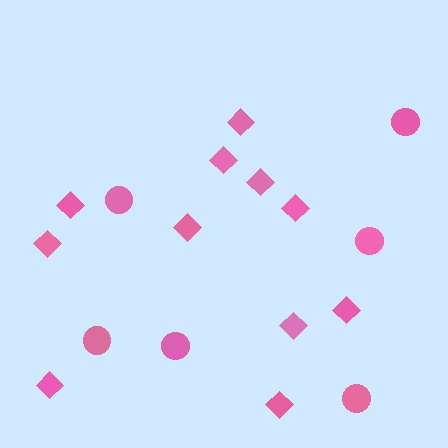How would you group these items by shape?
There are 2 groups: one group of circles (6) and one group of diamonds (11).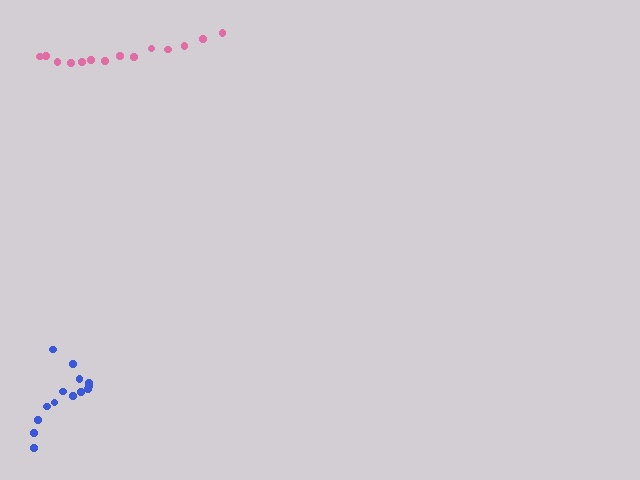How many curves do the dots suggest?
There are 2 distinct paths.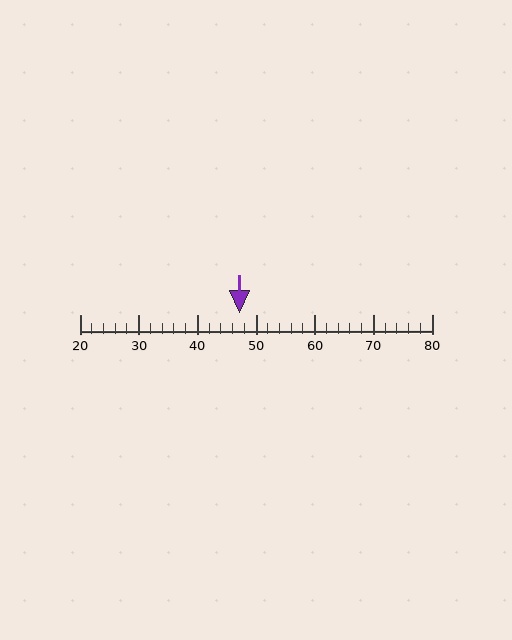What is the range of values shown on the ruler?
The ruler shows values from 20 to 80.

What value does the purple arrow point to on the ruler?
The purple arrow points to approximately 47.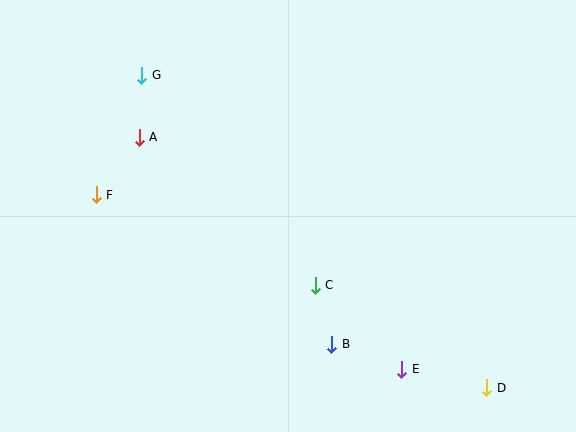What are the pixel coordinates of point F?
Point F is at (96, 195).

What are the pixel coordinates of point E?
Point E is at (402, 369).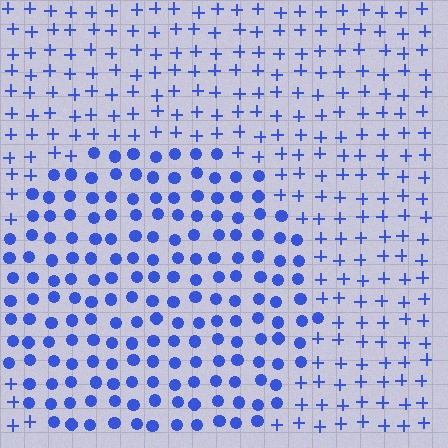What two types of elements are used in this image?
The image uses circles inside the circle region and plus signs outside it.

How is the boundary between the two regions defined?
The boundary is defined by a change in element shape: circles inside vs. plus signs outside. All elements share the same color and spacing.